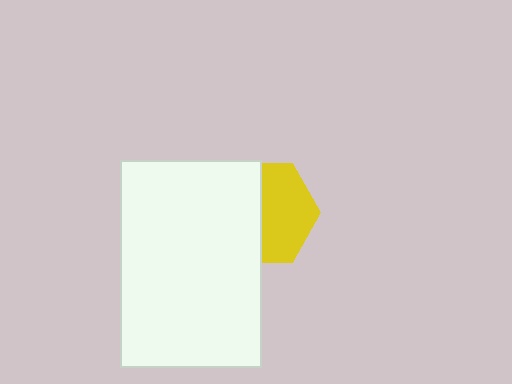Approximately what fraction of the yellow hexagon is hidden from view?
Roughly 48% of the yellow hexagon is hidden behind the white rectangle.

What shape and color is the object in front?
The object in front is a white rectangle.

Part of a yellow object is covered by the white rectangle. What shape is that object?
It is a hexagon.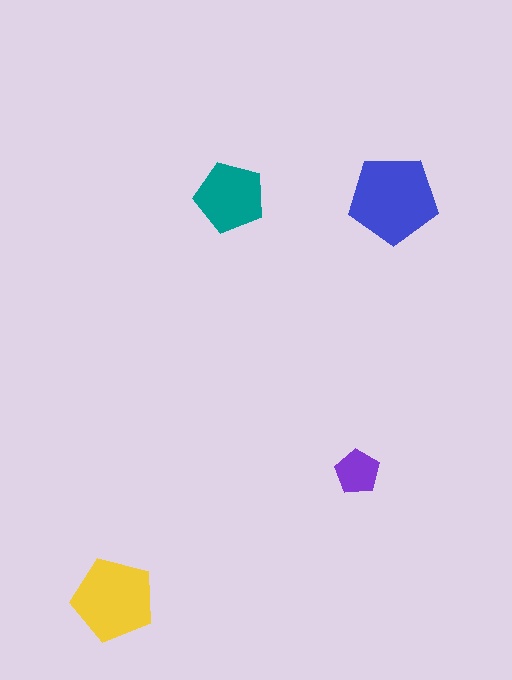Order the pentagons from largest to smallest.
the blue one, the yellow one, the teal one, the purple one.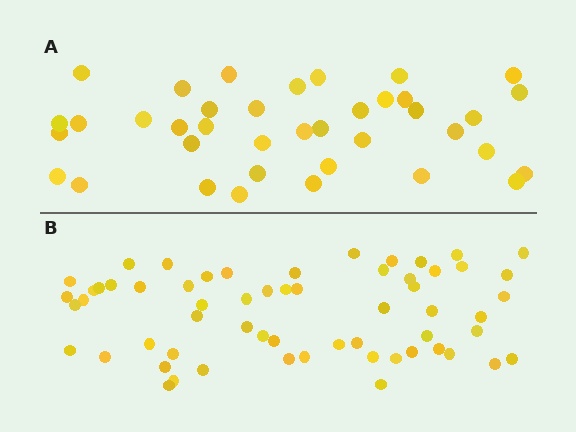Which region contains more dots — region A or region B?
Region B (the bottom region) has more dots.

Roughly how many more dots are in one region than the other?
Region B has approximately 20 more dots than region A.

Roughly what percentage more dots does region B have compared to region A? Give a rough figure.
About 60% more.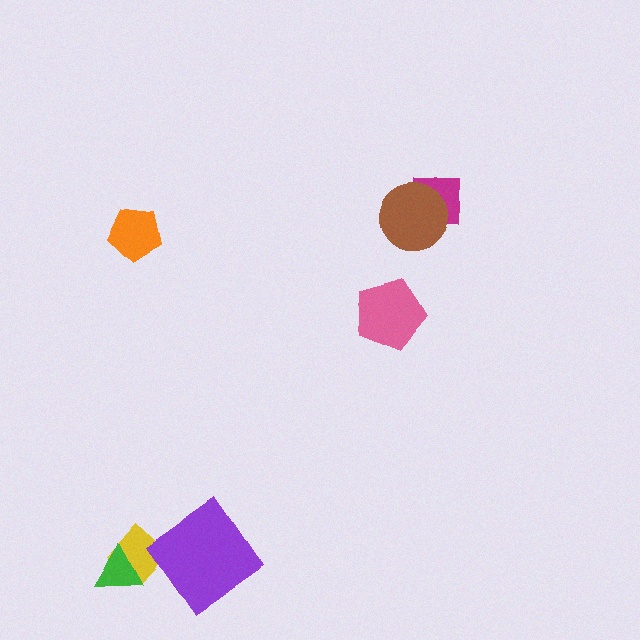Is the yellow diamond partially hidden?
Yes, it is partially covered by another shape.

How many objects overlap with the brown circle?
1 object overlaps with the brown circle.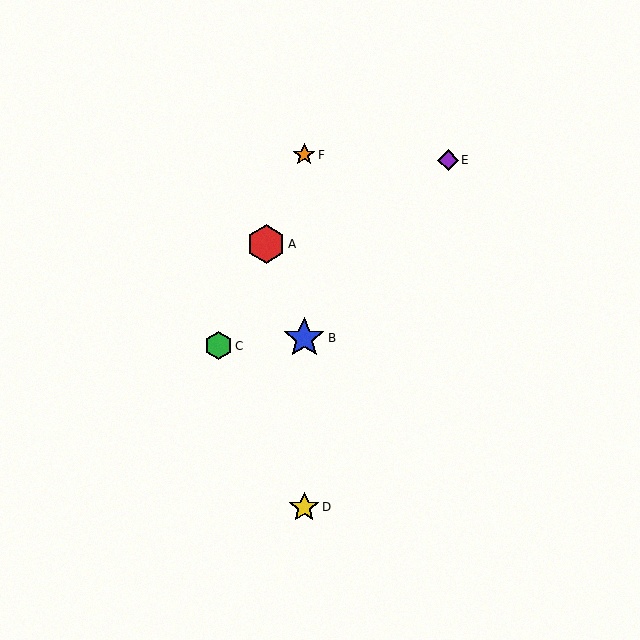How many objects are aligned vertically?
3 objects (B, D, F) are aligned vertically.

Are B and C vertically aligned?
No, B is at x≈304 and C is at x≈218.